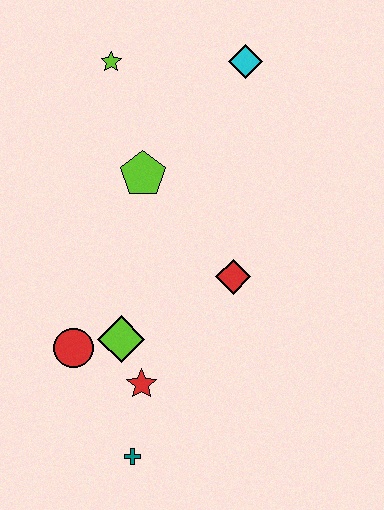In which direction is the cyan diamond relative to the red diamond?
The cyan diamond is above the red diamond.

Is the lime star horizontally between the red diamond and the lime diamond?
No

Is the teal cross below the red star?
Yes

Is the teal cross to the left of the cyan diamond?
Yes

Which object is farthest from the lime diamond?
The cyan diamond is farthest from the lime diamond.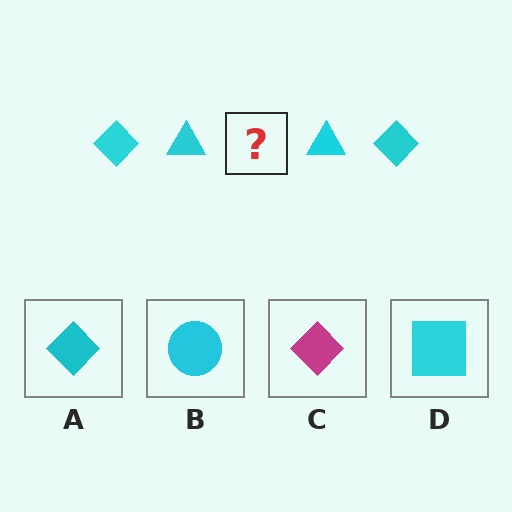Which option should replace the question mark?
Option A.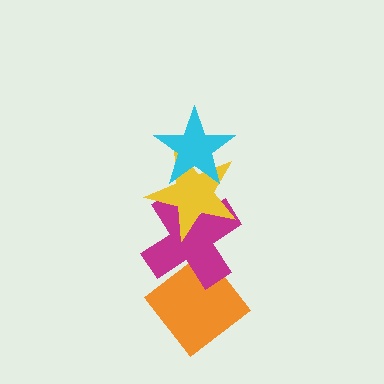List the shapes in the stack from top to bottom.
From top to bottom: the cyan star, the yellow star, the magenta cross, the orange diamond.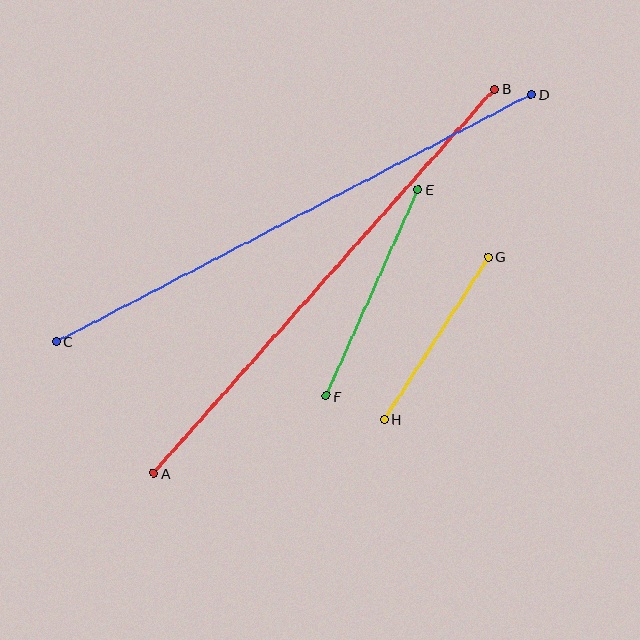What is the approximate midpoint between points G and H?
The midpoint is at approximately (436, 338) pixels.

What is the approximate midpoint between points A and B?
The midpoint is at approximately (324, 281) pixels.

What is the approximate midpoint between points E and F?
The midpoint is at approximately (372, 293) pixels.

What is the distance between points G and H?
The distance is approximately 194 pixels.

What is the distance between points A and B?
The distance is approximately 514 pixels.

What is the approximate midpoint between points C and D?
The midpoint is at approximately (294, 218) pixels.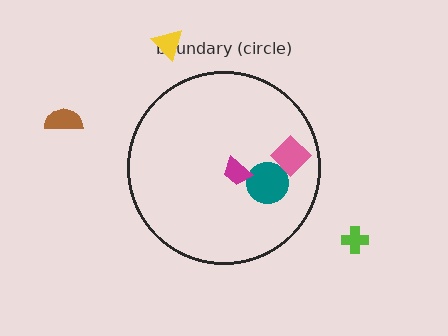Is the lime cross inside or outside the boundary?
Outside.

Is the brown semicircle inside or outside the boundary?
Outside.